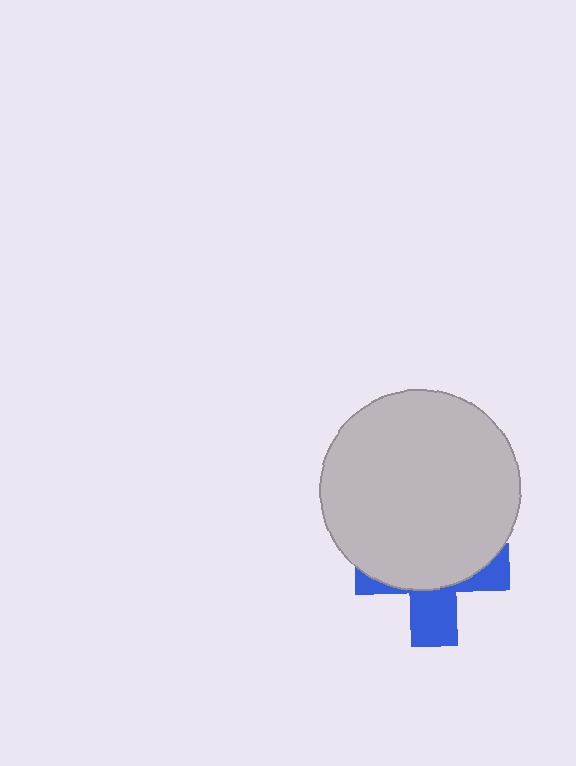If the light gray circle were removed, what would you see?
You would see the complete blue cross.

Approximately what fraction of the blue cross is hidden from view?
Roughly 62% of the blue cross is hidden behind the light gray circle.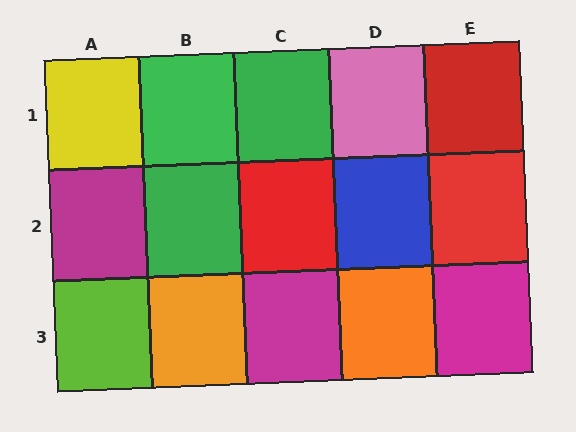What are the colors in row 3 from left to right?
Lime, orange, magenta, orange, magenta.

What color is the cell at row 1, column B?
Green.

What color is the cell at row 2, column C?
Red.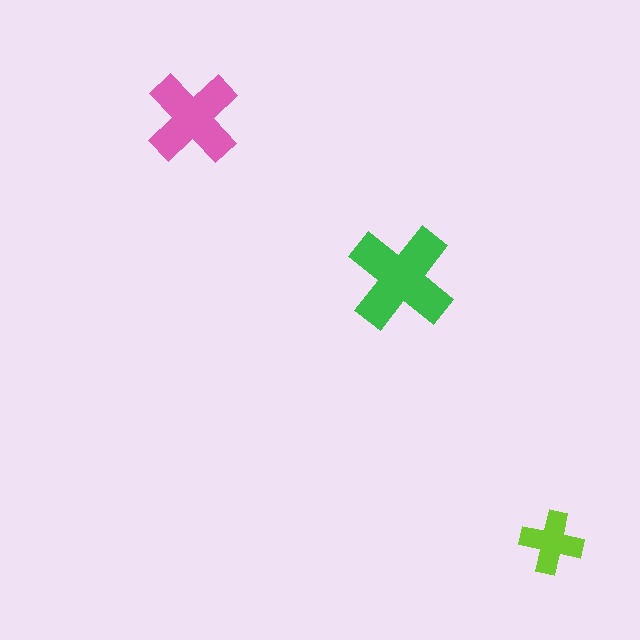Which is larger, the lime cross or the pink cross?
The pink one.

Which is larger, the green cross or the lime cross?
The green one.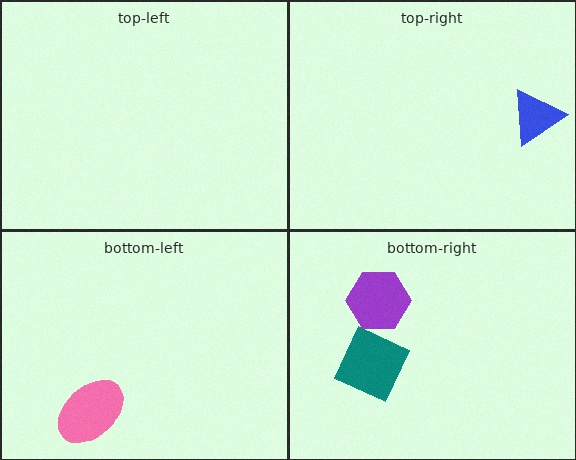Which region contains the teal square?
The bottom-right region.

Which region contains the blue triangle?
The top-right region.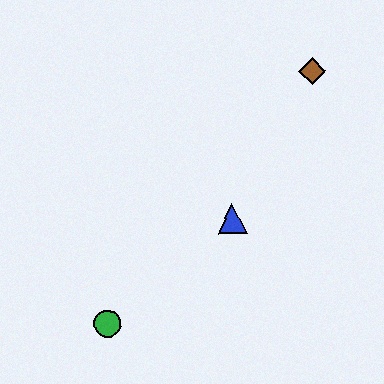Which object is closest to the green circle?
The blue triangle is closest to the green circle.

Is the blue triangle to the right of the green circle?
Yes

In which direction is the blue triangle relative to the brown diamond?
The blue triangle is below the brown diamond.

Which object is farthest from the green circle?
The brown diamond is farthest from the green circle.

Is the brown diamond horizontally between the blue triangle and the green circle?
No